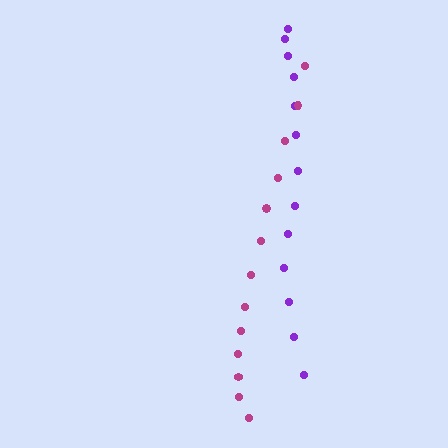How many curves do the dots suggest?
There are 2 distinct paths.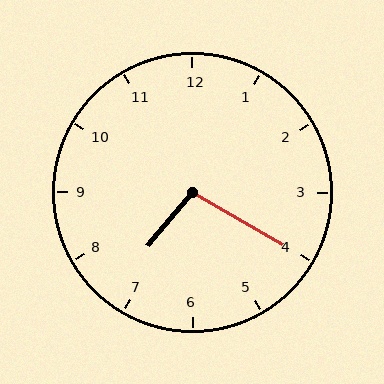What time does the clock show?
7:20.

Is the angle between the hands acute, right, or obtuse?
It is obtuse.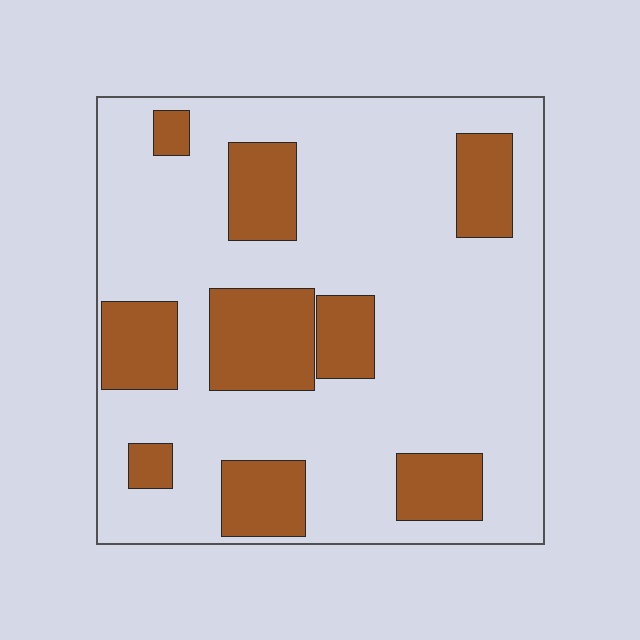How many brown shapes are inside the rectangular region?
9.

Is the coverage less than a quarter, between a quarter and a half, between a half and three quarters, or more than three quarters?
Between a quarter and a half.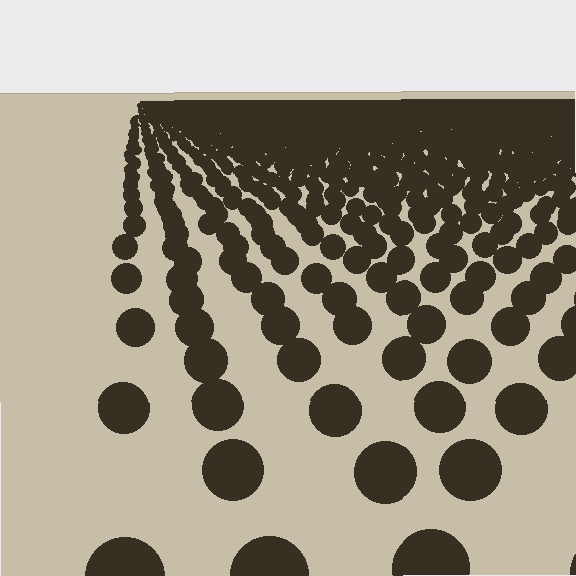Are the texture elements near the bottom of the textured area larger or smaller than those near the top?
Larger. Near the bottom, elements are closer to the viewer and appear at a bigger on-screen size.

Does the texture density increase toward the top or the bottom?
Density increases toward the top.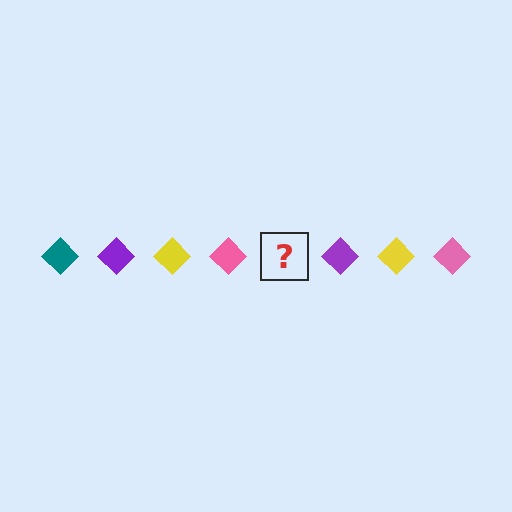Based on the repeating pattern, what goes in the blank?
The blank should be a teal diamond.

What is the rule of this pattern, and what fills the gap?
The rule is that the pattern cycles through teal, purple, yellow, pink diamonds. The gap should be filled with a teal diamond.